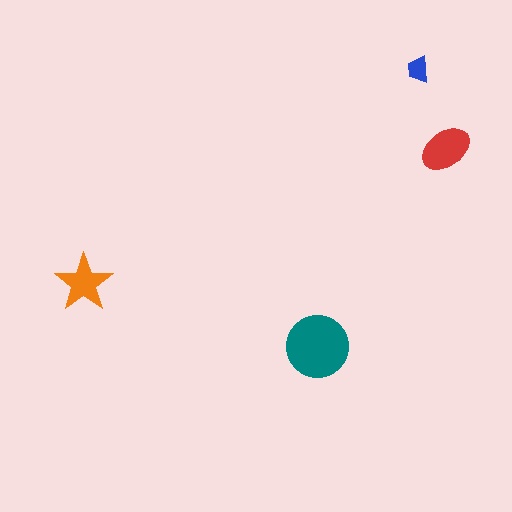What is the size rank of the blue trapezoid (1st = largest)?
4th.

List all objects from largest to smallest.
The teal circle, the red ellipse, the orange star, the blue trapezoid.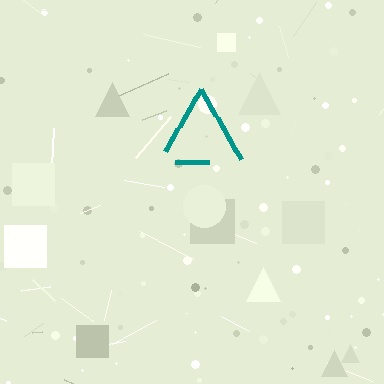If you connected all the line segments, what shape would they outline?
They would outline a triangle.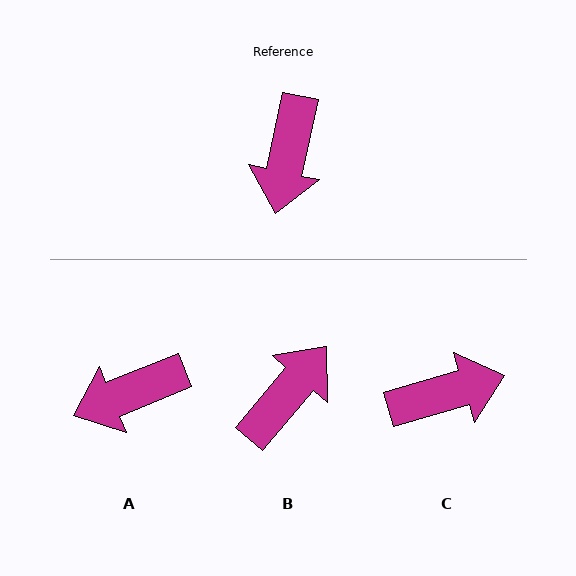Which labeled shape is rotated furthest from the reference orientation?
B, about 152 degrees away.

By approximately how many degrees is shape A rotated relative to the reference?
Approximately 56 degrees clockwise.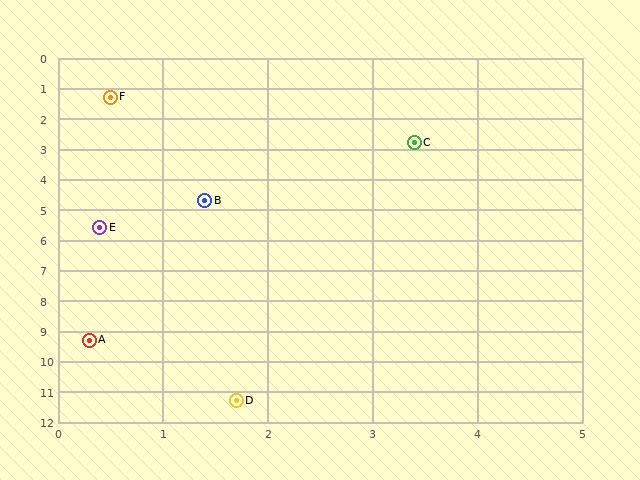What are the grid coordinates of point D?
Point D is at approximately (1.7, 11.3).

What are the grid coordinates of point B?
Point B is at approximately (1.4, 4.7).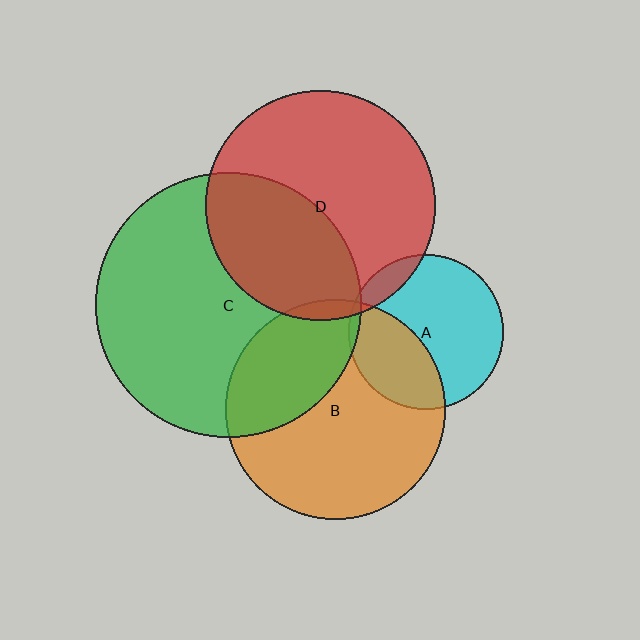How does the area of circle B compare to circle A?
Approximately 2.0 times.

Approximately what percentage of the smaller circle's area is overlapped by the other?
Approximately 35%.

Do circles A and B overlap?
Yes.